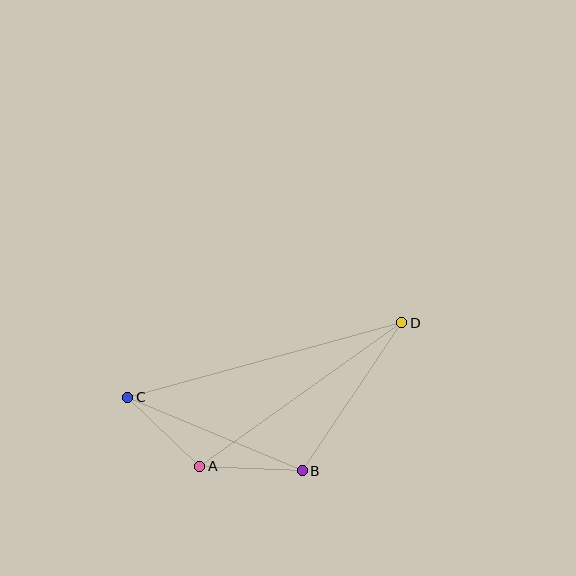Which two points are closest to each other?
Points A and C are closest to each other.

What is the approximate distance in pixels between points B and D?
The distance between B and D is approximately 179 pixels.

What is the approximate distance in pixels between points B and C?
The distance between B and C is approximately 189 pixels.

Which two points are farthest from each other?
Points C and D are farthest from each other.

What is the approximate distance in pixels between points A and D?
The distance between A and D is approximately 248 pixels.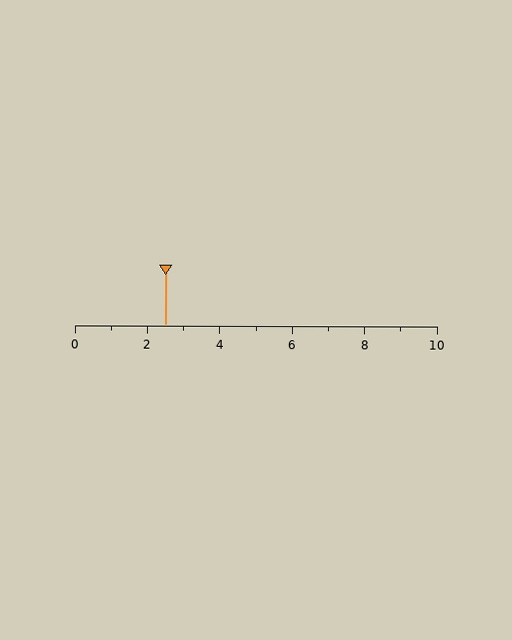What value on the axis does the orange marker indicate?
The marker indicates approximately 2.5.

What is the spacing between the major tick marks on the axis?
The major ticks are spaced 2 apart.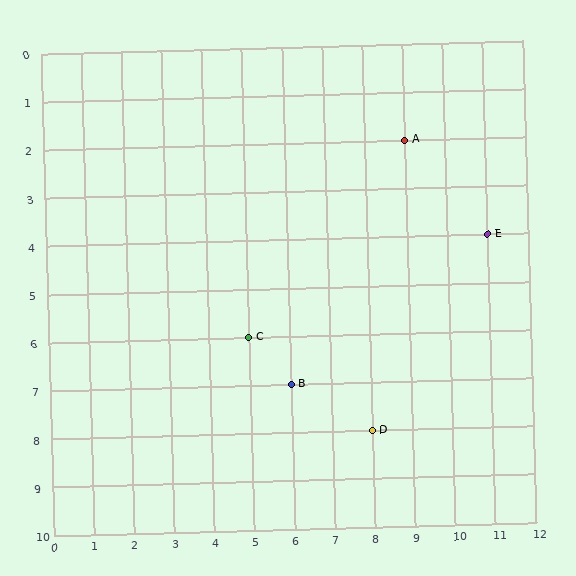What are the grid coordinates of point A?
Point A is at grid coordinates (9, 2).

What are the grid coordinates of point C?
Point C is at grid coordinates (5, 6).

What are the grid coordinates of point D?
Point D is at grid coordinates (8, 8).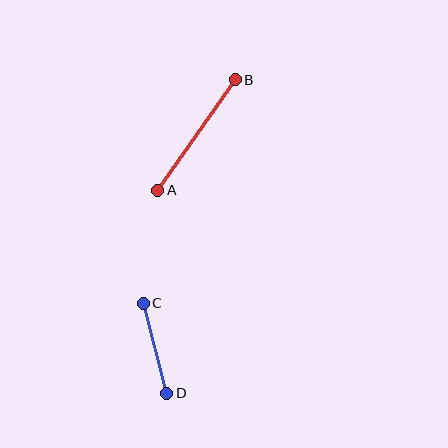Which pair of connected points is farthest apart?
Points A and B are farthest apart.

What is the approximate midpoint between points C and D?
The midpoint is at approximately (155, 348) pixels.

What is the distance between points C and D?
The distance is approximately 93 pixels.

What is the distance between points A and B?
The distance is approximately 135 pixels.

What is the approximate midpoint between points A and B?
The midpoint is at approximately (196, 135) pixels.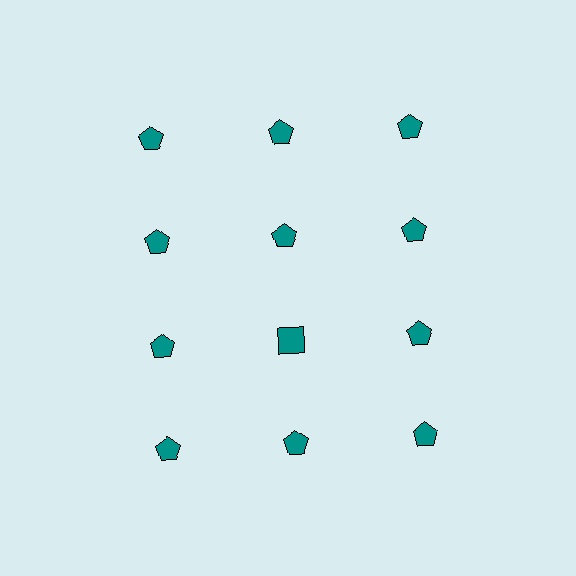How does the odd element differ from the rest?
It has a different shape: square instead of pentagon.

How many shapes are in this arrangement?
There are 12 shapes arranged in a grid pattern.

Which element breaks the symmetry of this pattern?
The teal square in the third row, second from left column breaks the symmetry. All other shapes are teal pentagons.